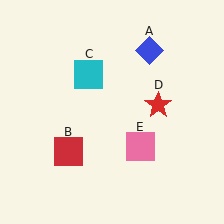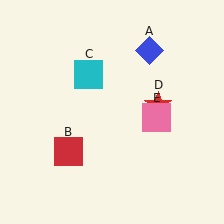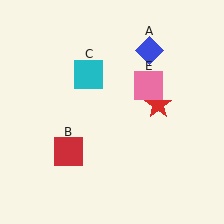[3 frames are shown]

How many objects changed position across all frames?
1 object changed position: pink square (object E).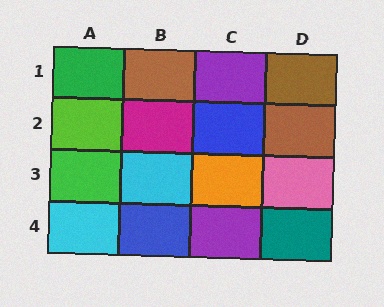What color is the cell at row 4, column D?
Teal.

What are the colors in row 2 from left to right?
Lime, magenta, blue, brown.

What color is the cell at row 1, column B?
Brown.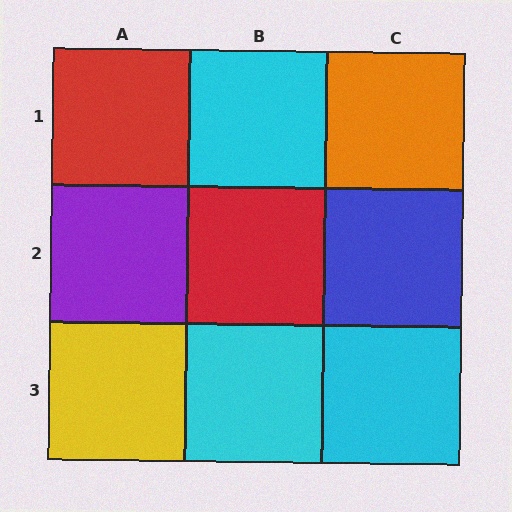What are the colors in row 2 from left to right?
Purple, red, blue.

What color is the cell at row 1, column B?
Cyan.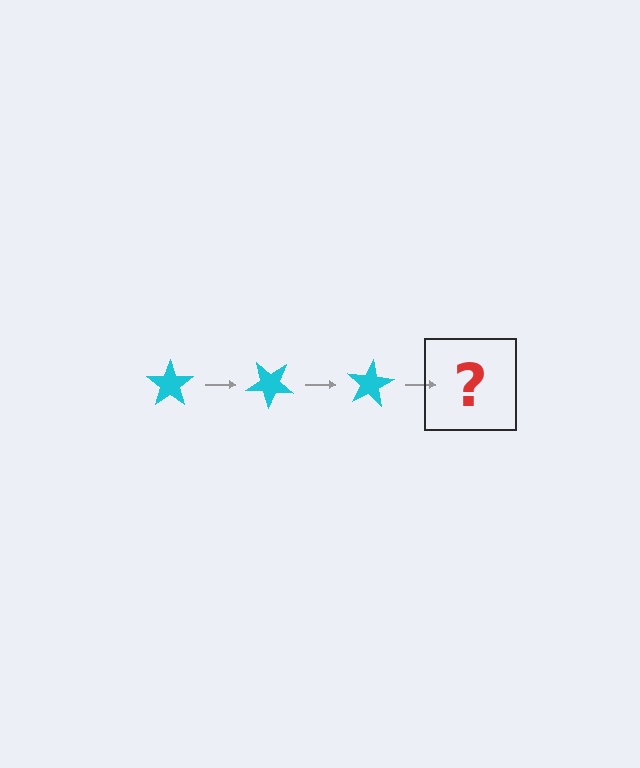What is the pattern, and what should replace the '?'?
The pattern is that the star rotates 40 degrees each step. The '?' should be a cyan star rotated 120 degrees.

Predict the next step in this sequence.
The next step is a cyan star rotated 120 degrees.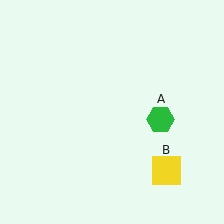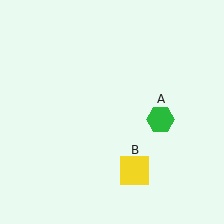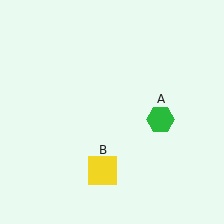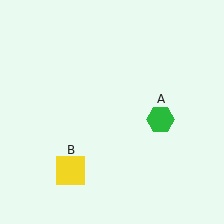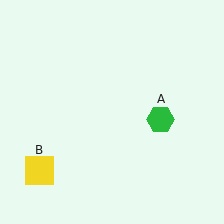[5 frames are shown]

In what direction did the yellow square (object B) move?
The yellow square (object B) moved left.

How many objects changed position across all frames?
1 object changed position: yellow square (object B).